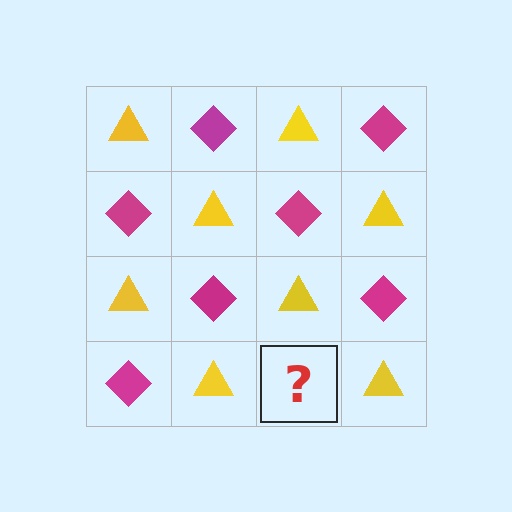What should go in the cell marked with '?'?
The missing cell should contain a magenta diamond.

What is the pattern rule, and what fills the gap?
The rule is that it alternates yellow triangle and magenta diamond in a checkerboard pattern. The gap should be filled with a magenta diamond.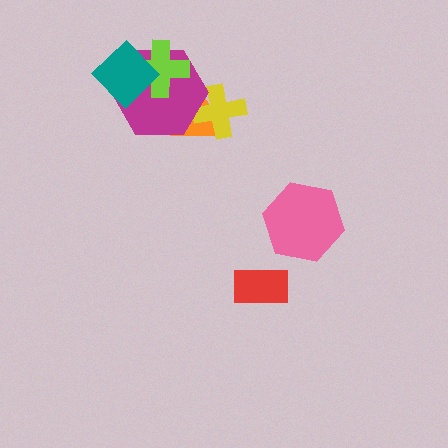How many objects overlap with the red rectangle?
0 objects overlap with the red rectangle.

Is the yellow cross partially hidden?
Yes, it is partially covered by another shape.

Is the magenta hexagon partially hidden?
Yes, it is partially covered by another shape.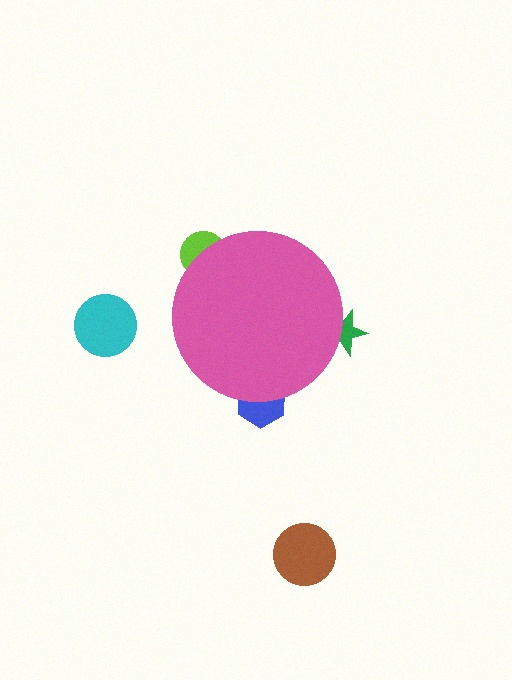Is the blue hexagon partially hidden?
Yes, the blue hexagon is partially hidden behind the pink circle.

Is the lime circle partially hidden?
Yes, the lime circle is partially hidden behind the pink circle.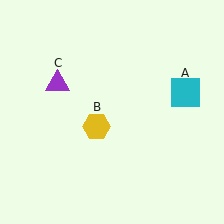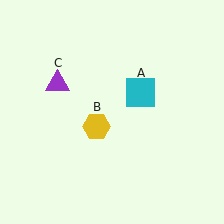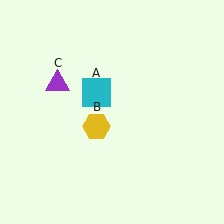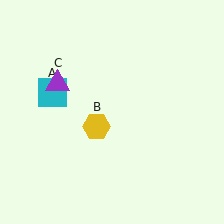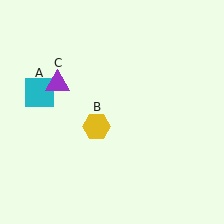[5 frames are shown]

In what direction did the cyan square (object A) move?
The cyan square (object A) moved left.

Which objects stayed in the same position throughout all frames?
Yellow hexagon (object B) and purple triangle (object C) remained stationary.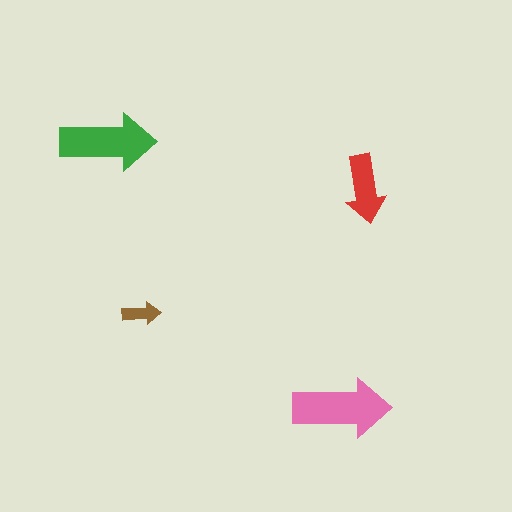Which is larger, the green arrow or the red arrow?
The green one.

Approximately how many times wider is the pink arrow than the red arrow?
About 1.5 times wider.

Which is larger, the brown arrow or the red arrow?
The red one.